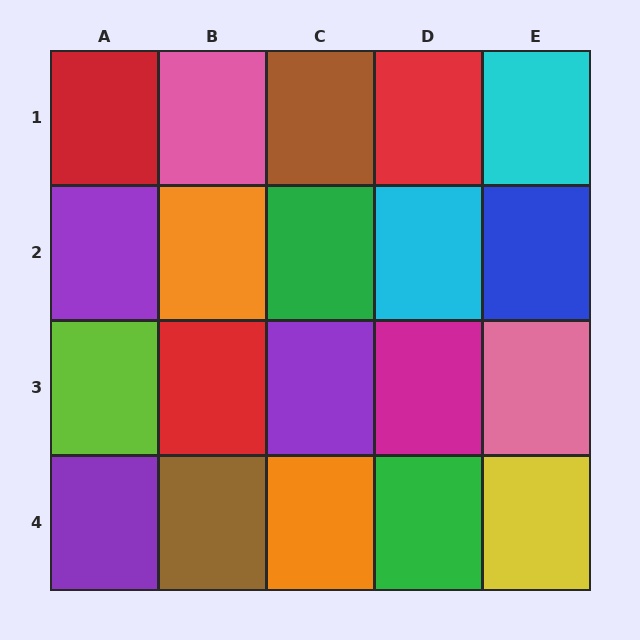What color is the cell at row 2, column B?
Orange.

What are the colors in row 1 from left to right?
Red, pink, brown, red, cyan.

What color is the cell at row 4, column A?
Purple.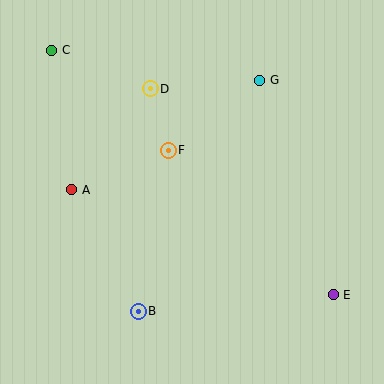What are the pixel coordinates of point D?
Point D is at (150, 89).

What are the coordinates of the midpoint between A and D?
The midpoint between A and D is at (111, 139).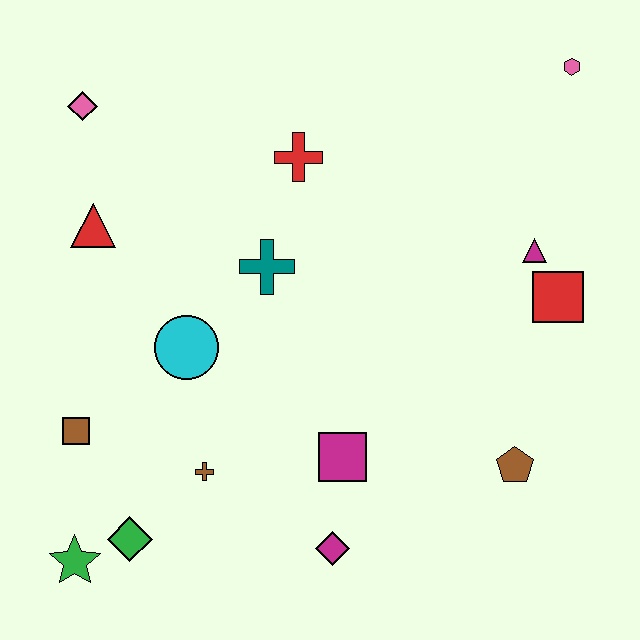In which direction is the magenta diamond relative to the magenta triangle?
The magenta diamond is below the magenta triangle.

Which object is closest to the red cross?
The teal cross is closest to the red cross.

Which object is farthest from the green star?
The pink hexagon is farthest from the green star.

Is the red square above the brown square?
Yes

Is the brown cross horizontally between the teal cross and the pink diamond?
Yes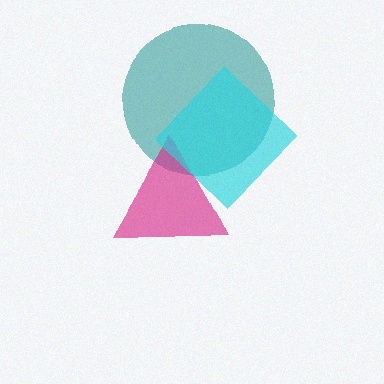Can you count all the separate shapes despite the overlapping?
Yes, there are 3 separate shapes.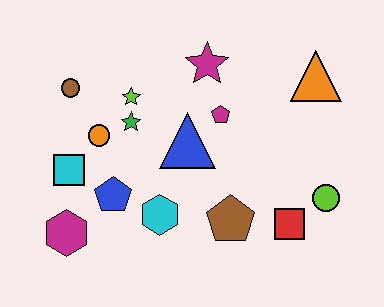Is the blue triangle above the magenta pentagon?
No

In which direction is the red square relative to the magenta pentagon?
The red square is below the magenta pentagon.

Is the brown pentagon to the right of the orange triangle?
No